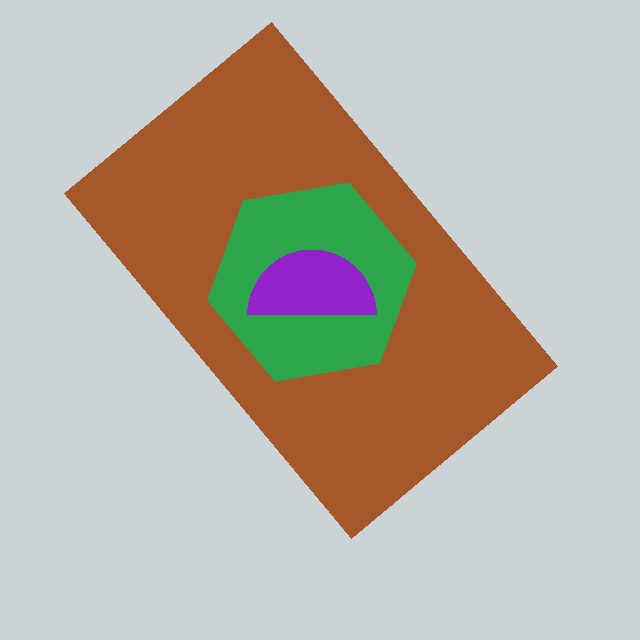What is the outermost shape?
The brown rectangle.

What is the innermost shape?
The purple semicircle.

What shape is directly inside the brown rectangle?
The green hexagon.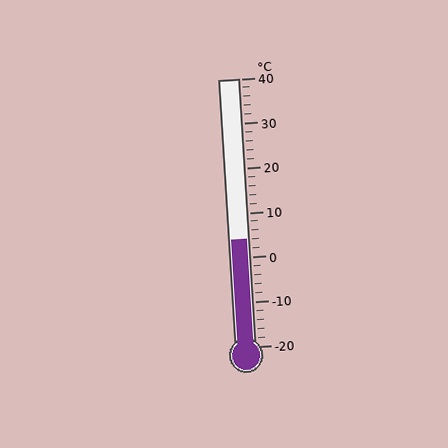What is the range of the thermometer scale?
The thermometer scale ranges from -20°C to 40°C.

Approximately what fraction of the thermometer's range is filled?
The thermometer is filled to approximately 40% of its range.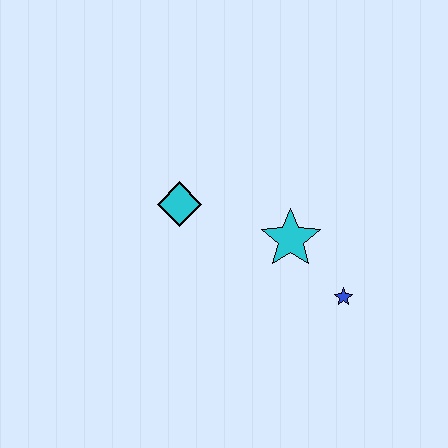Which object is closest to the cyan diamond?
The cyan star is closest to the cyan diamond.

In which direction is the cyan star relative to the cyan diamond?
The cyan star is to the right of the cyan diamond.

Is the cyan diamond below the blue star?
No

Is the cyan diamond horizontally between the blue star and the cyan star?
No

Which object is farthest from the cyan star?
The cyan diamond is farthest from the cyan star.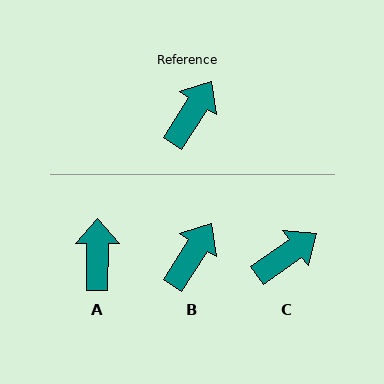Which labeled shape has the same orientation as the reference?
B.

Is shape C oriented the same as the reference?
No, it is off by about 22 degrees.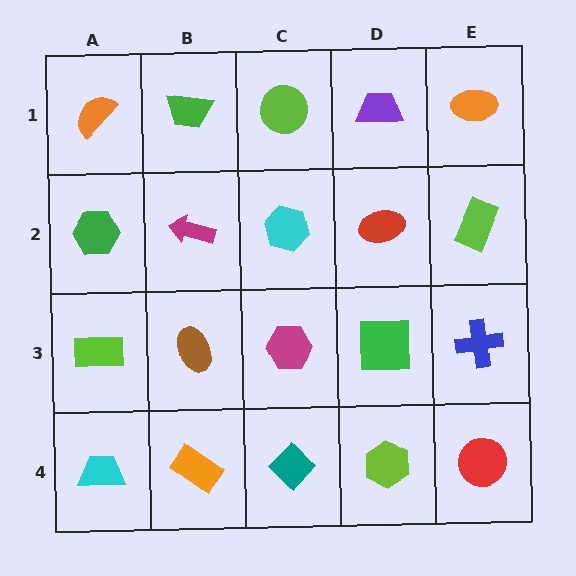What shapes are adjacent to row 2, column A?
An orange semicircle (row 1, column A), a lime rectangle (row 3, column A), a magenta arrow (row 2, column B).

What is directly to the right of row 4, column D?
A red circle.